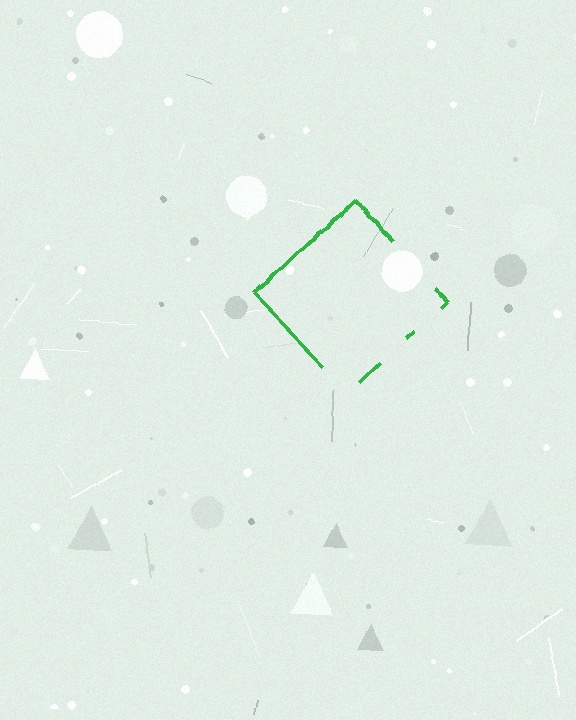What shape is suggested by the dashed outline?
The dashed outline suggests a diamond.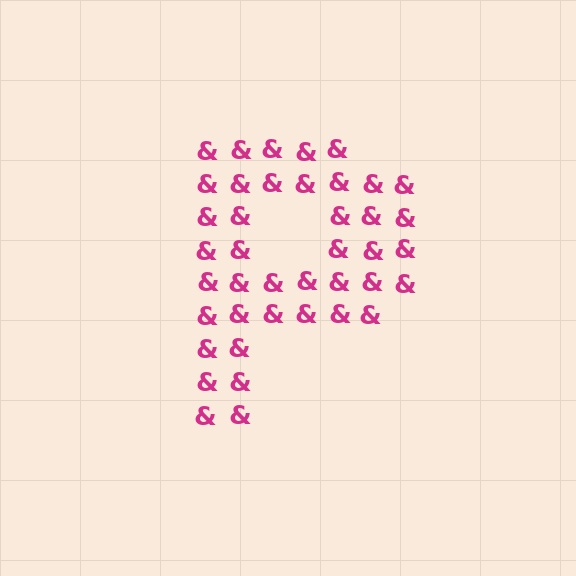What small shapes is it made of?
It is made of small ampersands.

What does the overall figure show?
The overall figure shows the letter P.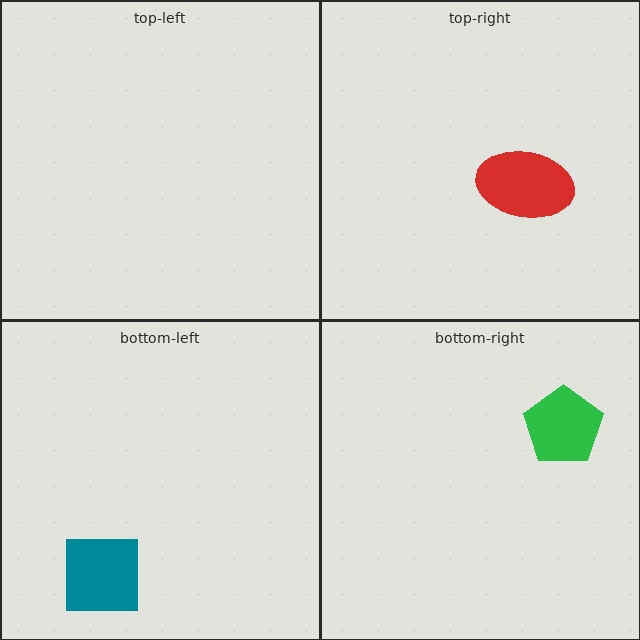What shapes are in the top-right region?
The red ellipse.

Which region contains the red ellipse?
The top-right region.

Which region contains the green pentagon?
The bottom-right region.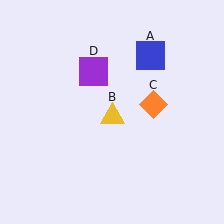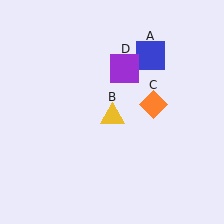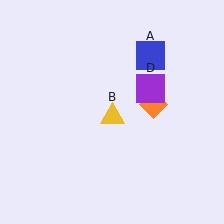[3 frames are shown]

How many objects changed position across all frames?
1 object changed position: purple square (object D).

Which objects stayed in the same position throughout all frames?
Blue square (object A) and yellow triangle (object B) and orange diamond (object C) remained stationary.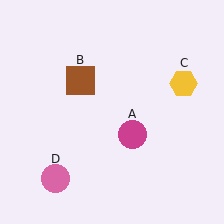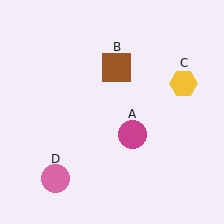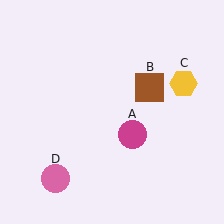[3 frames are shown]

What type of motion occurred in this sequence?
The brown square (object B) rotated clockwise around the center of the scene.